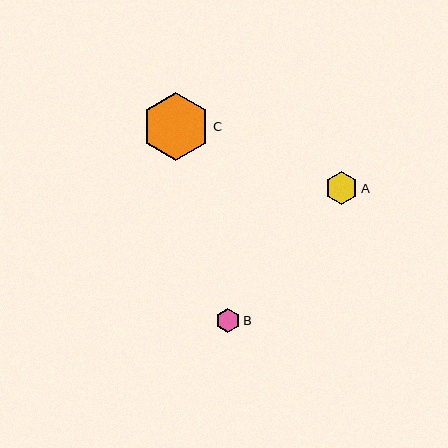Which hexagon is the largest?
Hexagon C is the largest with a size of approximately 68 pixels.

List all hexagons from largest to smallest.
From largest to smallest: C, A, B.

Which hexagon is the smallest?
Hexagon B is the smallest with a size of approximately 24 pixels.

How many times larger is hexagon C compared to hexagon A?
Hexagon C is approximately 2.0 times the size of hexagon A.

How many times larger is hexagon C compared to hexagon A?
Hexagon C is approximately 2.0 times the size of hexagon A.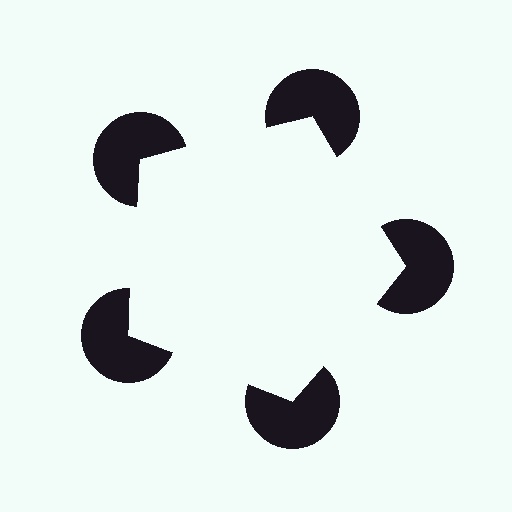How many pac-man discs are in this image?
There are 5 — one at each vertex of the illusory pentagon.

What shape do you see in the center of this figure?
An illusory pentagon — its edges are inferred from the aligned wedge cuts in the pac-man discs, not physically drawn.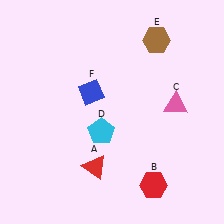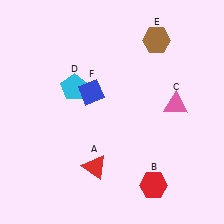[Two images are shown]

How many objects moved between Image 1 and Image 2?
1 object moved between the two images.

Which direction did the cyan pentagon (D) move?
The cyan pentagon (D) moved up.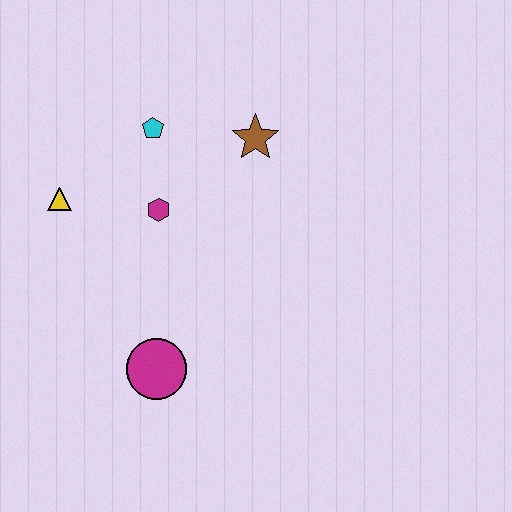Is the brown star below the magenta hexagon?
No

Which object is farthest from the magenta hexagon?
The magenta circle is farthest from the magenta hexagon.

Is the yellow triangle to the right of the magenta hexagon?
No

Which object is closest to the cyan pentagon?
The magenta hexagon is closest to the cyan pentagon.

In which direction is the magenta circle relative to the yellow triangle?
The magenta circle is below the yellow triangle.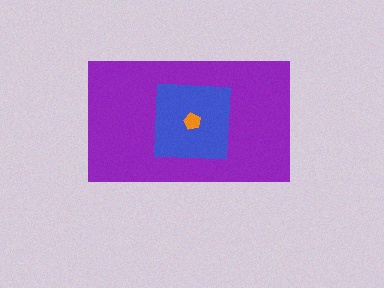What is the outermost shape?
The purple rectangle.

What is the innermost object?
The orange pentagon.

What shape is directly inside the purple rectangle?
The blue square.